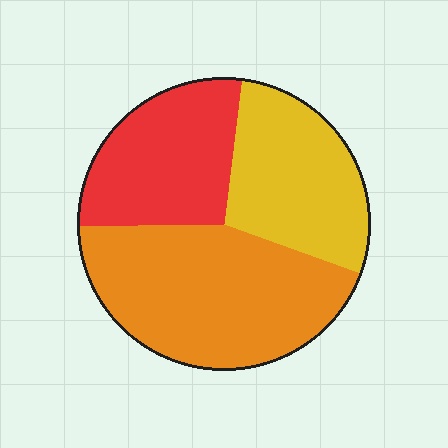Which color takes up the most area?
Orange, at roughly 45%.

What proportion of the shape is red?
Red covers about 25% of the shape.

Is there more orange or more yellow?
Orange.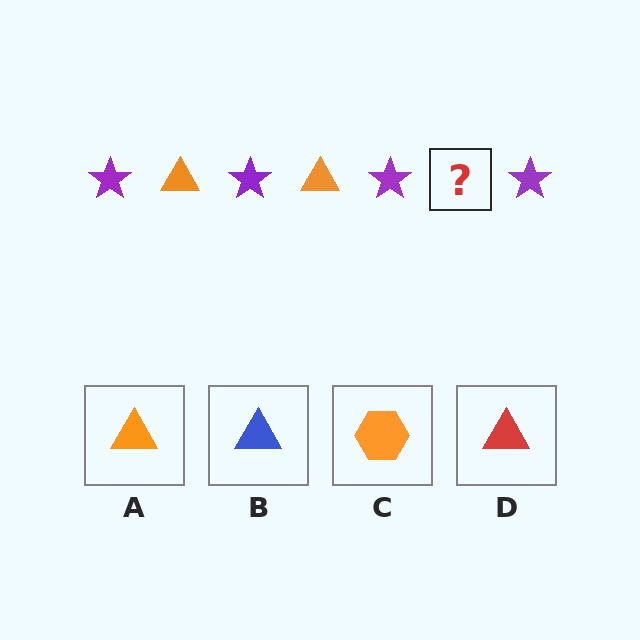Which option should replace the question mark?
Option A.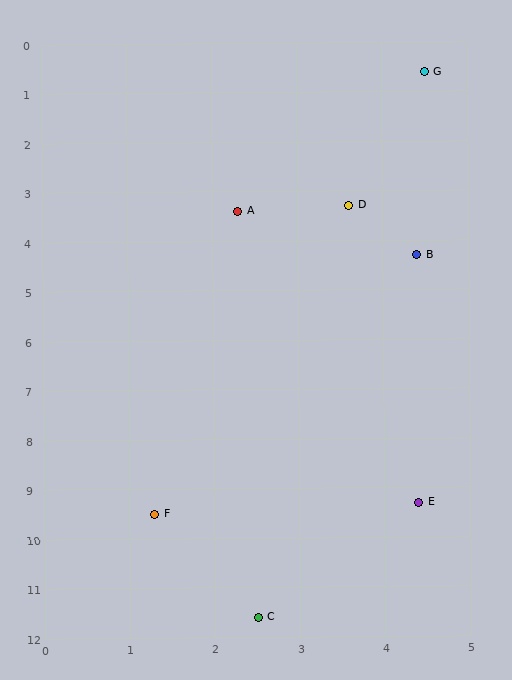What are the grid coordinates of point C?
Point C is at approximately (2.5, 11.6).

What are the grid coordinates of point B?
Point B is at approximately (4.4, 4.3).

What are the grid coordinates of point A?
Point A is at approximately (2.3, 3.4).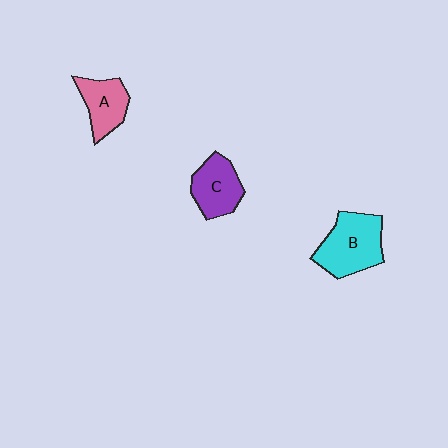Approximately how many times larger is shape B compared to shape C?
Approximately 1.4 times.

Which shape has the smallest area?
Shape A (pink).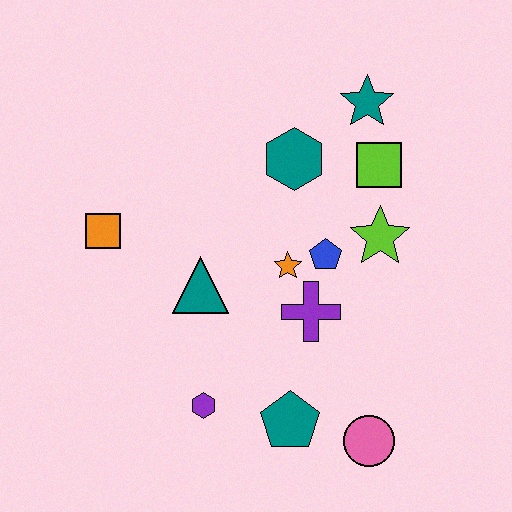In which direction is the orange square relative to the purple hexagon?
The orange square is above the purple hexagon.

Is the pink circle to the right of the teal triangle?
Yes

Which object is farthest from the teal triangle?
The teal star is farthest from the teal triangle.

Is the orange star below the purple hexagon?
No